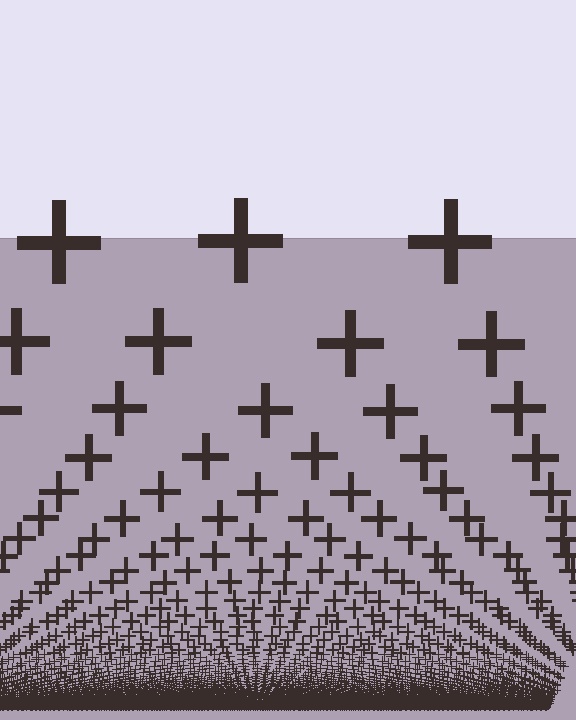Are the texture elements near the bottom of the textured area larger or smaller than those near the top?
Smaller. The gradient is inverted — elements near the bottom are smaller and denser.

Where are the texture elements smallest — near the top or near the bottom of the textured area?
Near the bottom.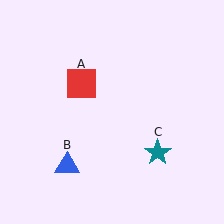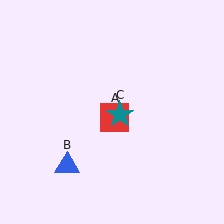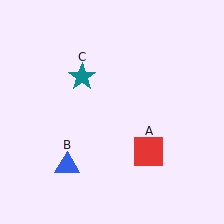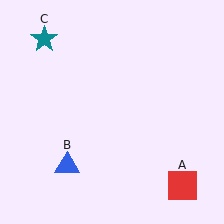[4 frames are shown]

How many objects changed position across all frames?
2 objects changed position: red square (object A), teal star (object C).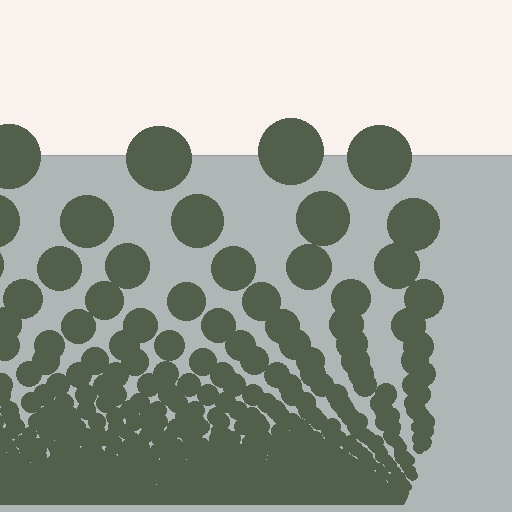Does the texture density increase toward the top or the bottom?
Density increases toward the bottom.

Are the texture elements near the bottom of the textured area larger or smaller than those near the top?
Smaller. The gradient is inverted — elements near the bottom are smaller and denser.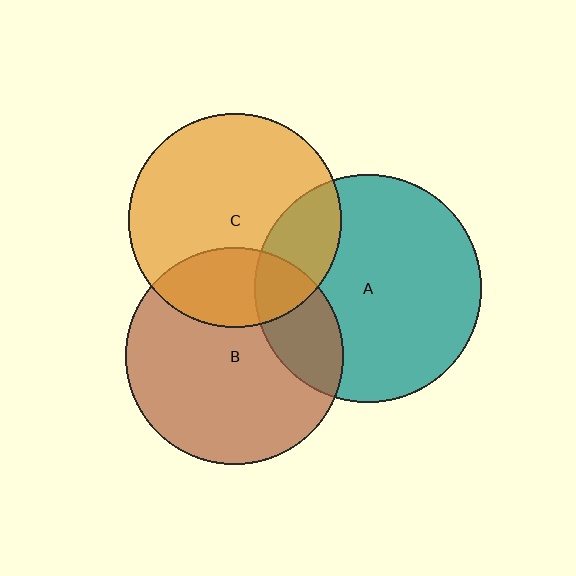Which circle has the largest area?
Circle A (teal).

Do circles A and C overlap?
Yes.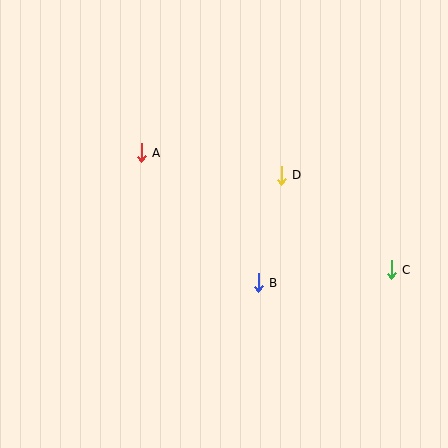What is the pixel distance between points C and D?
The distance between C and D is 145 pixels.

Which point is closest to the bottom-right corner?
Point C is closest to the bottom-right corner.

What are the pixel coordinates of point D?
Point D is at (281, 175).